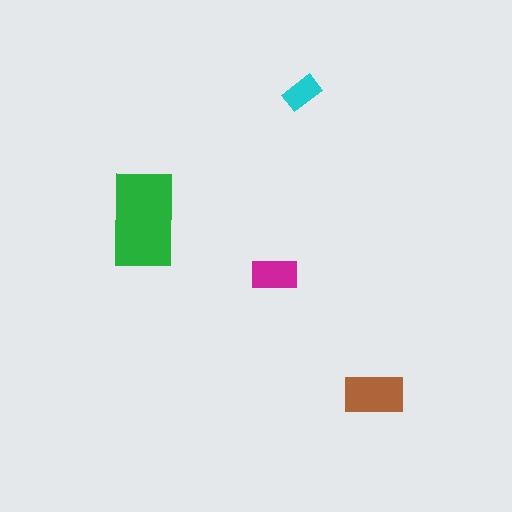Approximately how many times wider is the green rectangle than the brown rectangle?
About 1.5 times wider.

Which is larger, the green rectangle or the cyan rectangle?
The green one.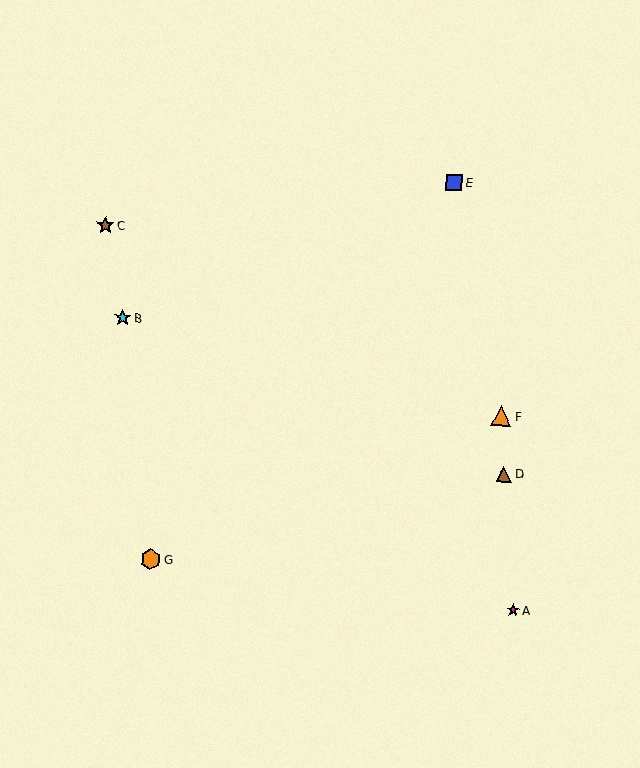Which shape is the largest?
The orange hexagon (labeled G) is the largest.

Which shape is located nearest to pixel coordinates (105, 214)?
The brown star (labeled C) at (106, 225) is nearest to that location.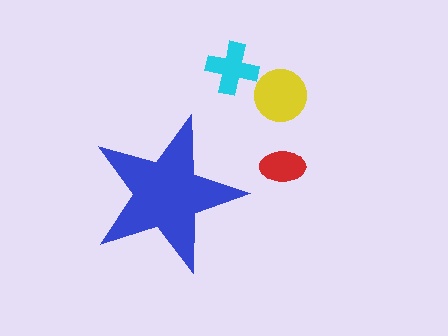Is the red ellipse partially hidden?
No, the red ellipse is fully visible.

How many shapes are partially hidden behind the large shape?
0 shapes are partially hidden.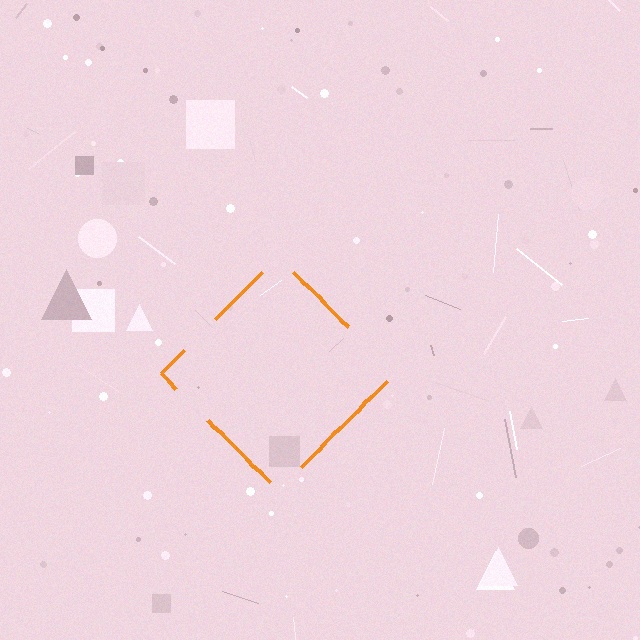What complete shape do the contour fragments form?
The contour fragments form a diamond.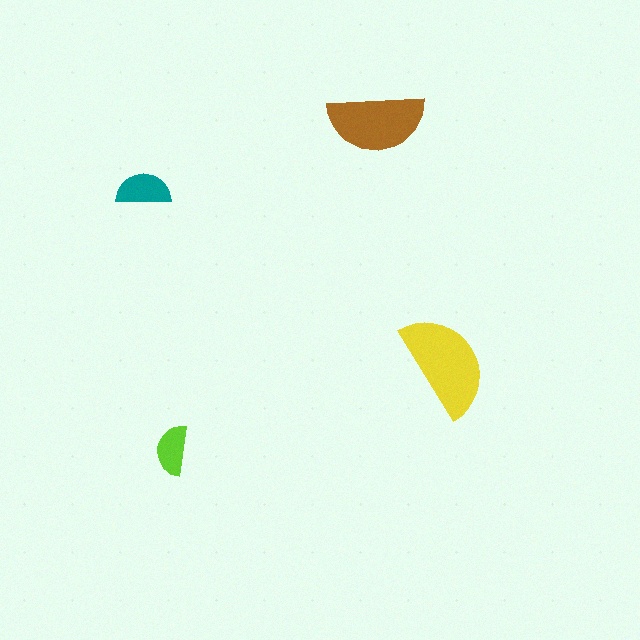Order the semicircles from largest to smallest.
the yellow one, the brown one, the teal one, the lime one.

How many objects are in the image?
There are 4 objects in the image.